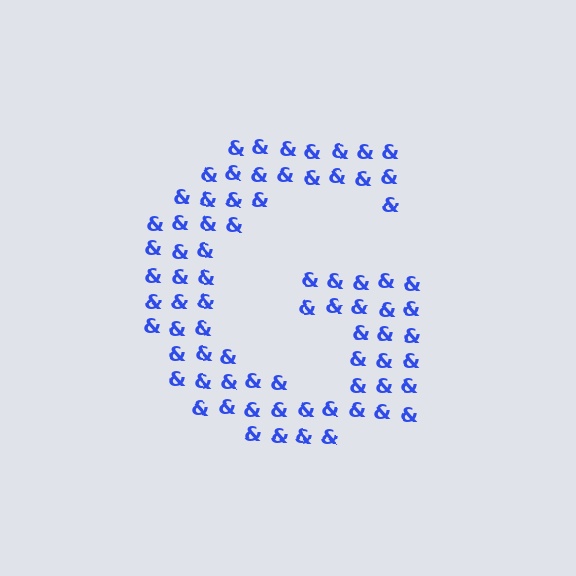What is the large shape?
The large shape is the letter G.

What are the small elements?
The small elements are ampersands.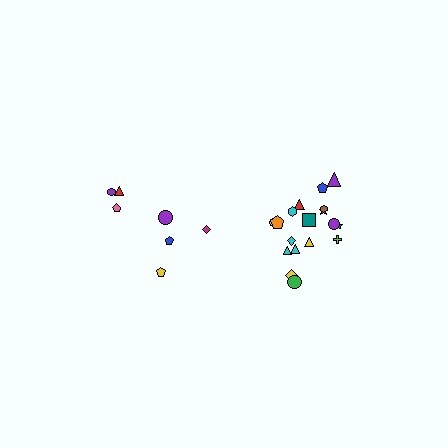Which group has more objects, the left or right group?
The right group.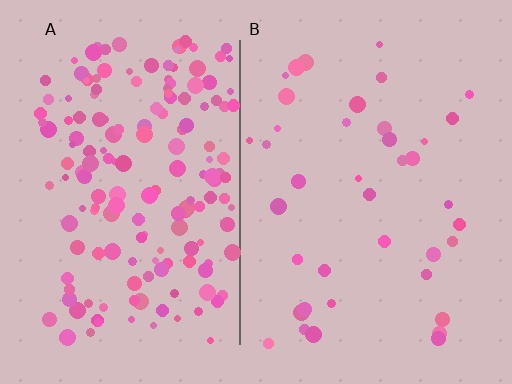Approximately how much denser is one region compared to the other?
Approximately 4.3× — region A over region B.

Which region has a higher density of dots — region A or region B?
A (the left).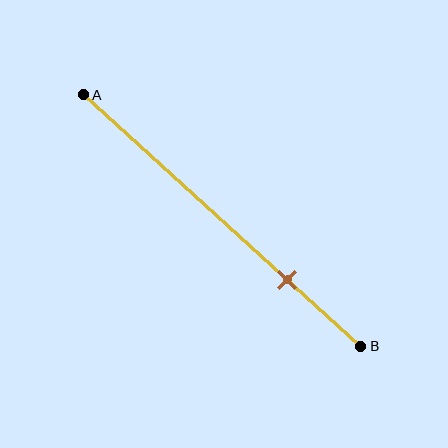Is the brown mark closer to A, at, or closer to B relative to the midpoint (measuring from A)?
The brown mark is closer to point B than the midpoint of segment AB.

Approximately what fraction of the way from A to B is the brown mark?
The brown mark is approximately 75% of the way from A to B.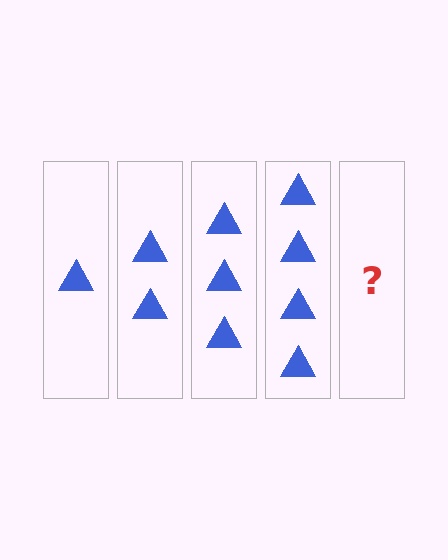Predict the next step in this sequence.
The next step is 5 triangles.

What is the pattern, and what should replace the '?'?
The pattern is that each step adds one more triangle. The '?' should be 5 triangles.